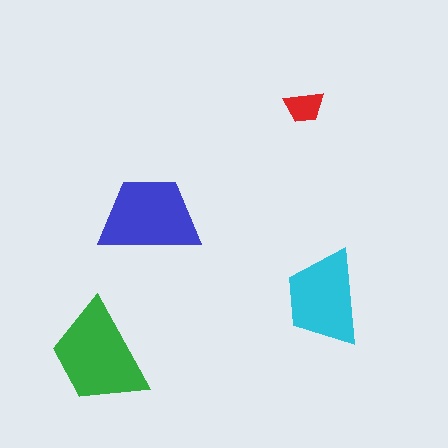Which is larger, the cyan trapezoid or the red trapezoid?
The cyan one.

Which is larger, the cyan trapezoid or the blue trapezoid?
The blue one.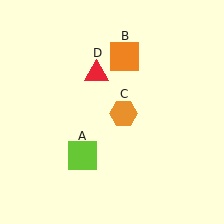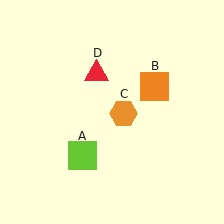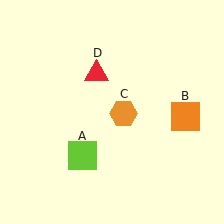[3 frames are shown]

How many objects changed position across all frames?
1 object changed position: orange square (object B).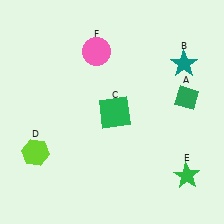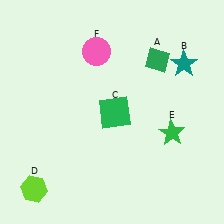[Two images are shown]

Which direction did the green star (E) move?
The green star (E) moved up.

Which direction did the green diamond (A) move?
The green diamond (A) moved up.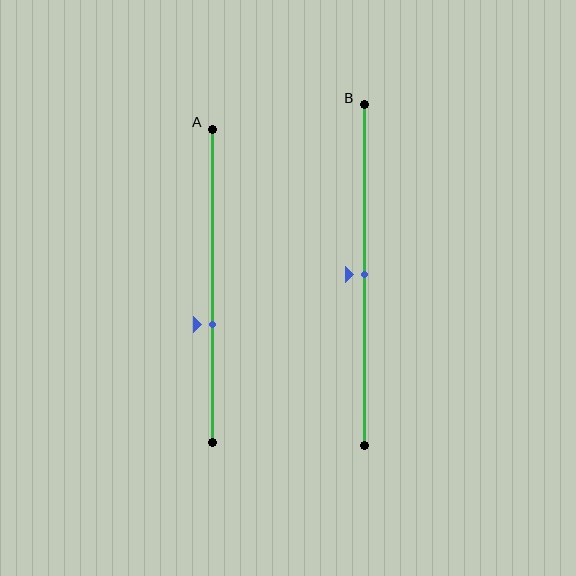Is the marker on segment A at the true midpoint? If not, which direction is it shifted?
No, the marker on segment A is shifted downward by about 12% of the segment length.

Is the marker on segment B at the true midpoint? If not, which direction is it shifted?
Yes, the marker on segment B is at the true midpoint.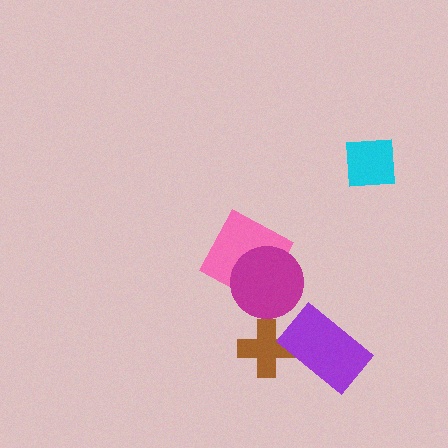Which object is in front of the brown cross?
The purple rectangle is in front of the brown cross.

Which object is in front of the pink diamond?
The magenta circle is in front of the pink diamond.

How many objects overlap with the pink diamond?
1 object overlaps with the pink diamond.